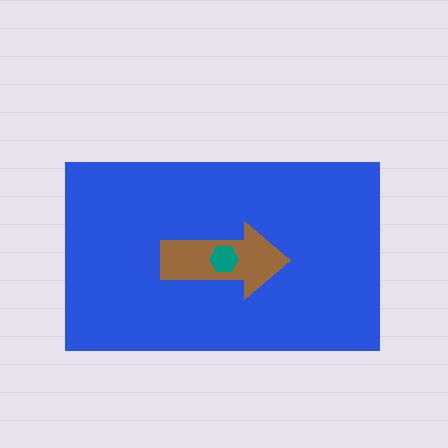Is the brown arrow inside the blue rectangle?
Yes.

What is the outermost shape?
The blue rectangle.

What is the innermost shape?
The teal hexagon.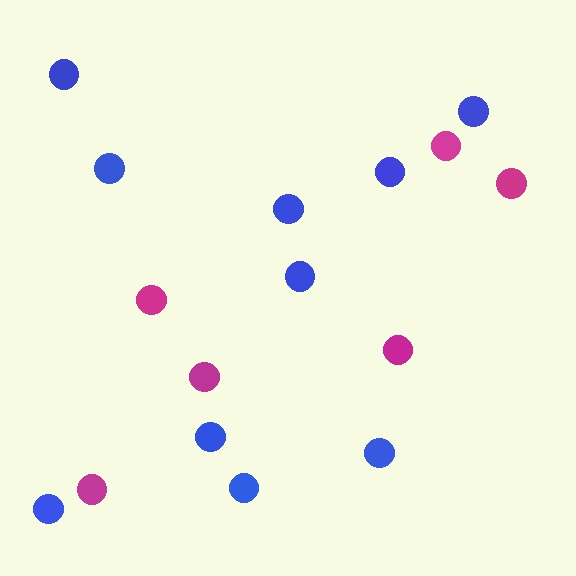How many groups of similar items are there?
There are 2 groups: one group of magenta circles (6) and one group of blue circles (10).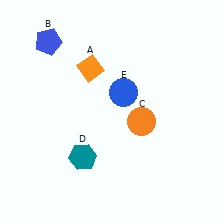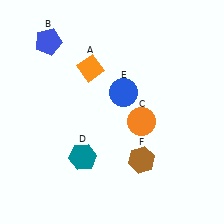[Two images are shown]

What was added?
A brown hexagon (F) was added in Image 2.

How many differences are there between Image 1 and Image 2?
There is 1 difference between the two images.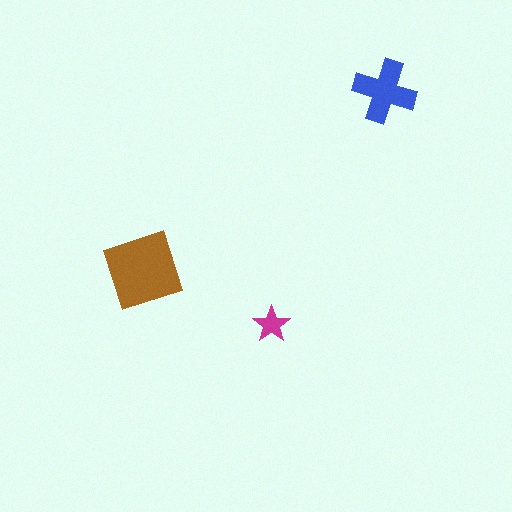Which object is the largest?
The brown square.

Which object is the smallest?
The magenta star.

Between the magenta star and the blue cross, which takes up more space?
The blue cross.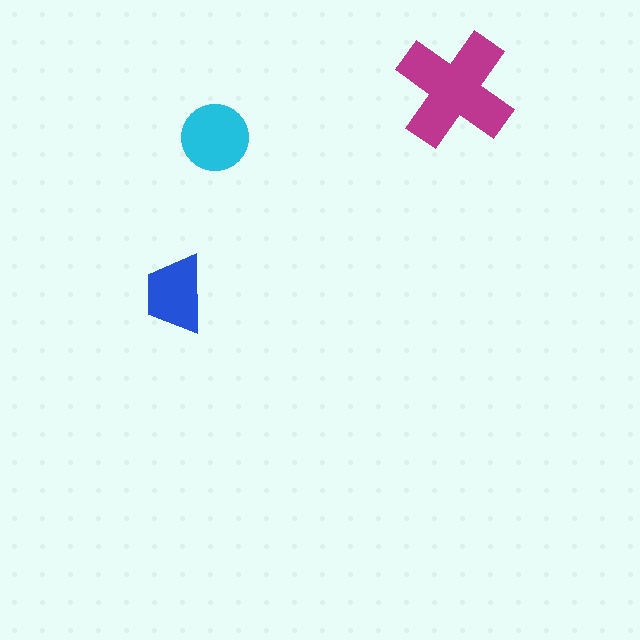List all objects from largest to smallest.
The magenta cross, the cyan circle, the blue trapezoid.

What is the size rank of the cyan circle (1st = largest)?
2nd.